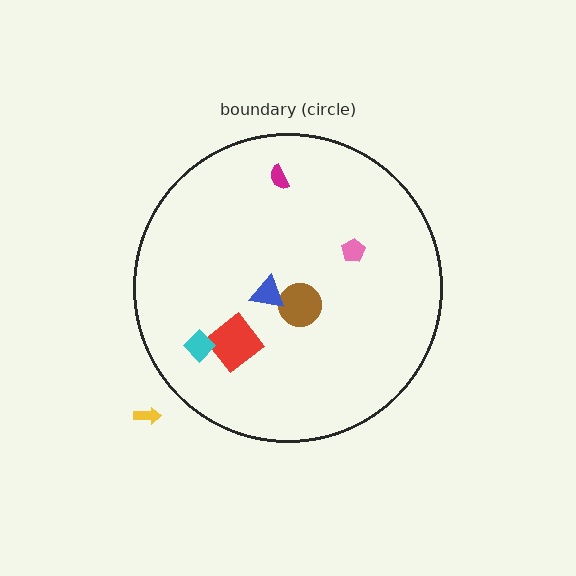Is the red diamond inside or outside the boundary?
Inside.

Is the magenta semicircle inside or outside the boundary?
Inside.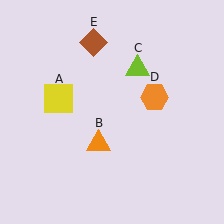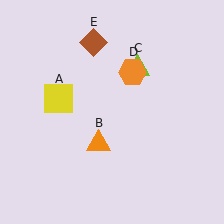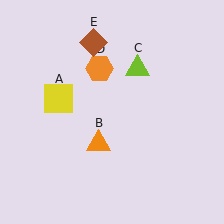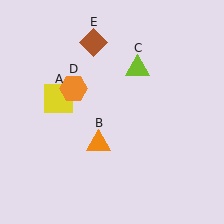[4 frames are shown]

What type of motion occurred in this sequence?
The orange hexagon (object D) rotated counterclockwise around the center of the scene.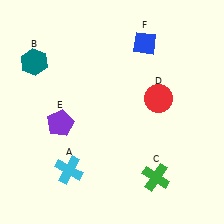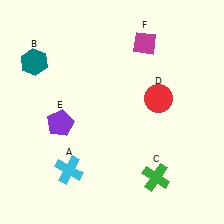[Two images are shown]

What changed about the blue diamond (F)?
In Image 1, F is blue. In Image 2, it changed to magenta.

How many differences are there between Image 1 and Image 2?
There is 1 difference between the two images.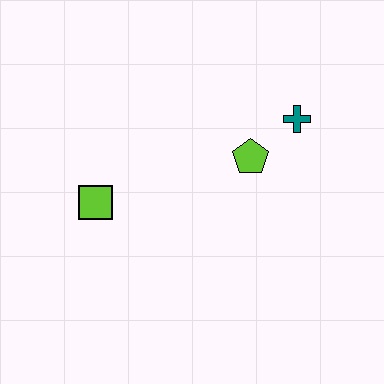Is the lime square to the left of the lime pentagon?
Yes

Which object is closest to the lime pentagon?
The teal cross is closest to the lime pentagon.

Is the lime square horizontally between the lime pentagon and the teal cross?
No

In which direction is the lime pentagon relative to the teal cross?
The lime pentagon is to the left of the teal cross.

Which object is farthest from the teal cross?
The lime square is farthest from the teal cross.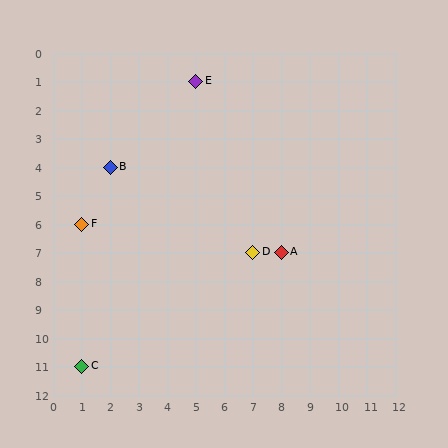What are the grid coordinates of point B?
Point B is at grid coordinates (2, 4).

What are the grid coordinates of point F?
Point F is at grid coordinates (1, 6).